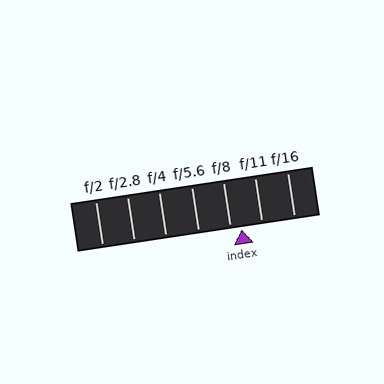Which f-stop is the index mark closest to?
The index mark is closest to f/8.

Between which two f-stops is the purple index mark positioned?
The index mark is between f/8 and f/11.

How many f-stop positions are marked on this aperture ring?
There are 7 f-stop positions marked.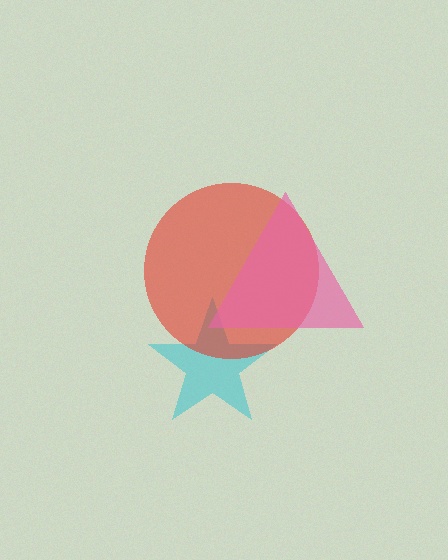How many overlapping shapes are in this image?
There are 3 overlapping shapes in the image.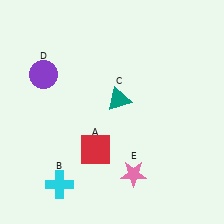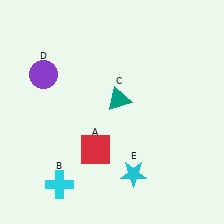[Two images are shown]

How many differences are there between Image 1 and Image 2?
There is 1 difference between the two images.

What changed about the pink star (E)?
In Image 1, E is pink. In Image 2, it changed to cyan.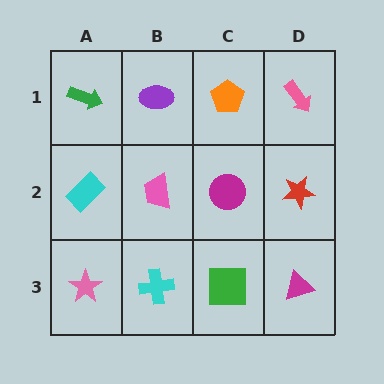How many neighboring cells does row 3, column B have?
3.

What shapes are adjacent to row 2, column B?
A purple ellipse (row 1, column B), a cyan cross (row 3, column B), a cyan rectangle (row 2, column A), a magenta circle (row 2, column C).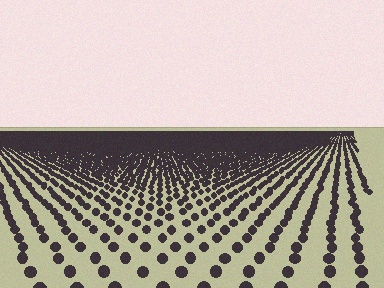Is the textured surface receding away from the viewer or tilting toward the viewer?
The surface is receding away from the viewer. Texture elements get smaller and denser toward the top.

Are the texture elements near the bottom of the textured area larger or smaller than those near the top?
Larger. Near the bottom, elements are closer to the viewer and appear at a bigger on-screen size.